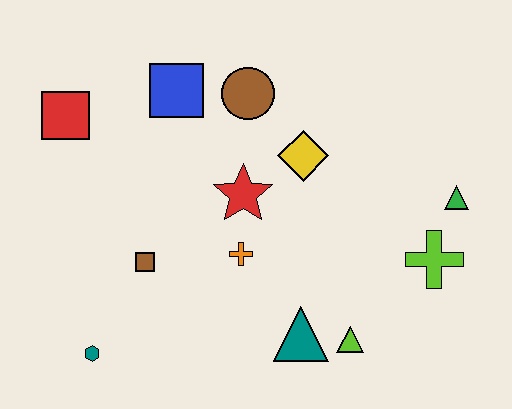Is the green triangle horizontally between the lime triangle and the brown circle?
No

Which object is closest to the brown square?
The orange cross is closest to the brown square.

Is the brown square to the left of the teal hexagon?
No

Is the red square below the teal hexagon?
No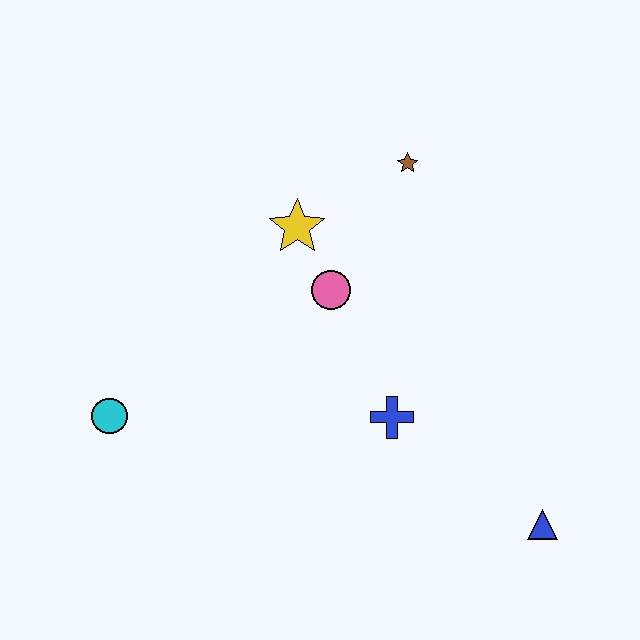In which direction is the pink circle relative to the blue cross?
The pink circle is above the blue cross.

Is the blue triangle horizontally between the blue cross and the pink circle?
No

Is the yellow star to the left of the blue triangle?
Yes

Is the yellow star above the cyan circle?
Yes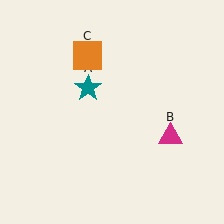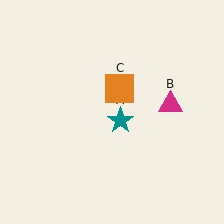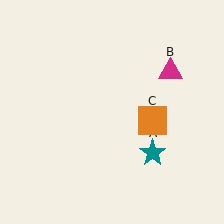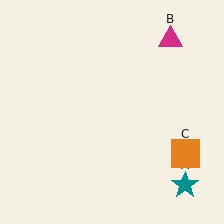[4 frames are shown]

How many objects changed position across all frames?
3 objects changed position: teal star (object A), magenta triangle (object B), orange square (object C).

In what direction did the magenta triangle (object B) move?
The magenta triangle (object B) moved up.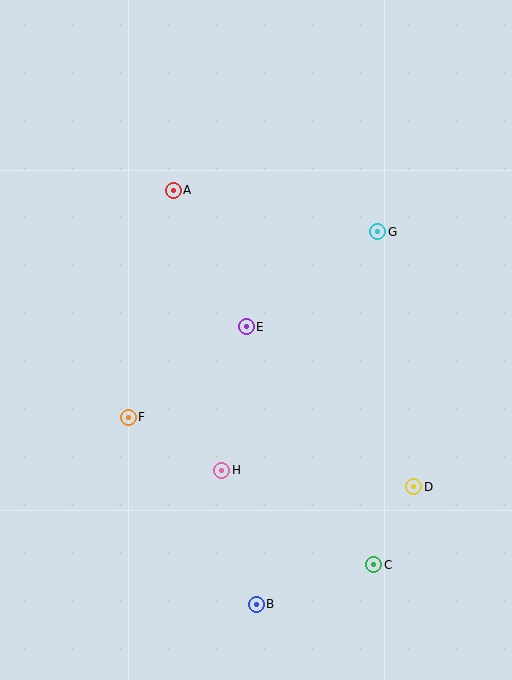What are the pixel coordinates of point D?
Point D is at (414, 487).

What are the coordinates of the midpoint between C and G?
The midpoint between C and G is at (376, 398).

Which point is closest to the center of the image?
Point E at (246, 327) is closest to the center.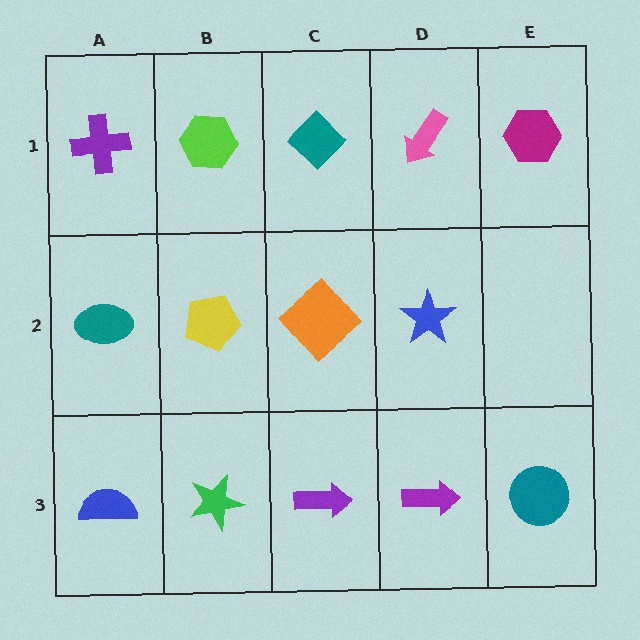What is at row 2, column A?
A teal ellipse.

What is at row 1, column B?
A lime hexagon.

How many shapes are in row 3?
5 shapes.